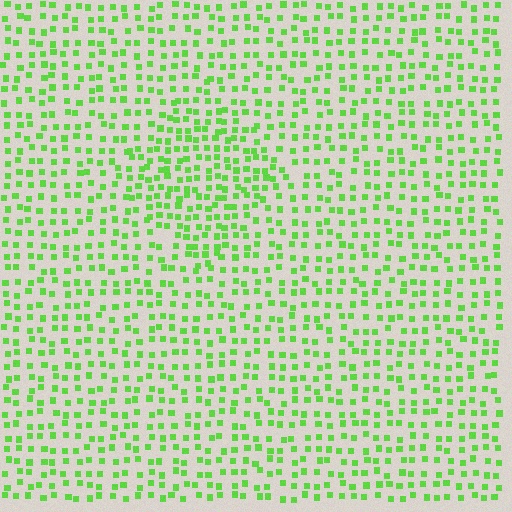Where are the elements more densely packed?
The elements are more densely packed inside the diamond boundary.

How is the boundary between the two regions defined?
The boundary is defined by a change in element density (approximately 1.5x ratio). All elements are the same color, size, and shape.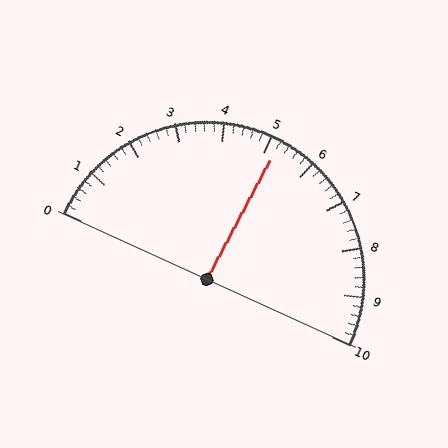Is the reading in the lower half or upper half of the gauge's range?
The reading is in the upper half of the range (0 to 10).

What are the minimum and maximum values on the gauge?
The gauge ranges from 0 to 10.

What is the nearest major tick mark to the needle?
The nearest major tick mark is 5.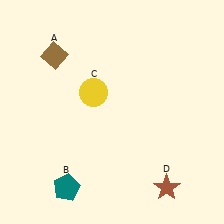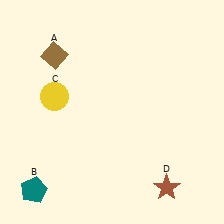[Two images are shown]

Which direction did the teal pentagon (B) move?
The teal pentagon (B) moved left.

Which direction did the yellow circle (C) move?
The yellow circle (C) moved left.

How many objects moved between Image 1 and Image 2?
2 objects moved between the two images.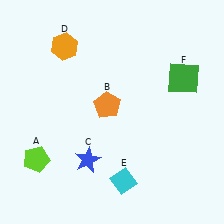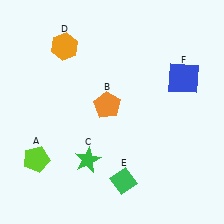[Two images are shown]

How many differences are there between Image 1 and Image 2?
There are 3 differences between the two images.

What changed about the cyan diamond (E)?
In Image 1, E is cyan. In Image 2, it changed to green.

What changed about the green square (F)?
In Image 1, F is green. In Image 2, it changed to blue.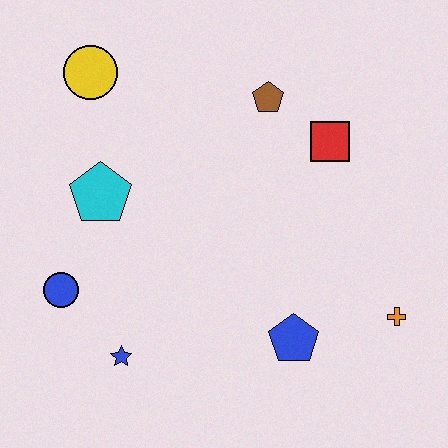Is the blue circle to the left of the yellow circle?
Yes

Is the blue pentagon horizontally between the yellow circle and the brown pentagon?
No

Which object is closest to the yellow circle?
The cyan pentagon is closest to the yellow circle.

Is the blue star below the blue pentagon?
Yes